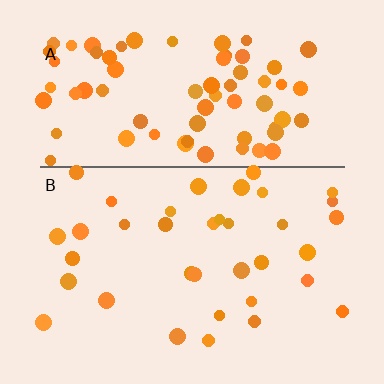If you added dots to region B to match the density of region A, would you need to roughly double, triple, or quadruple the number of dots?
Approximately double.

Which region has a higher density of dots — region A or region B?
A (the top).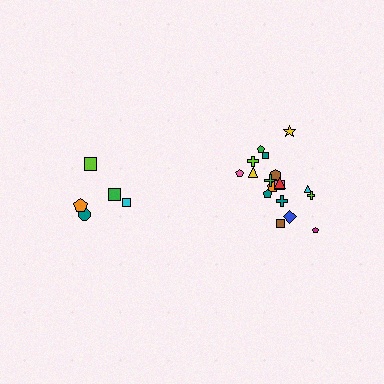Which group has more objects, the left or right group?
The right group.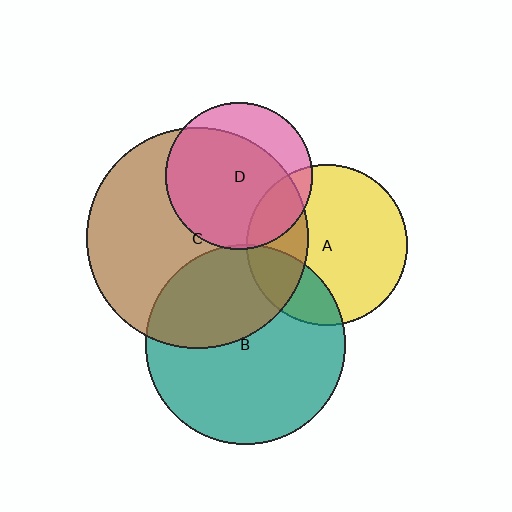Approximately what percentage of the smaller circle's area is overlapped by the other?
Approximately 20%.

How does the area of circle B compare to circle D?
Approximately 1.9 times.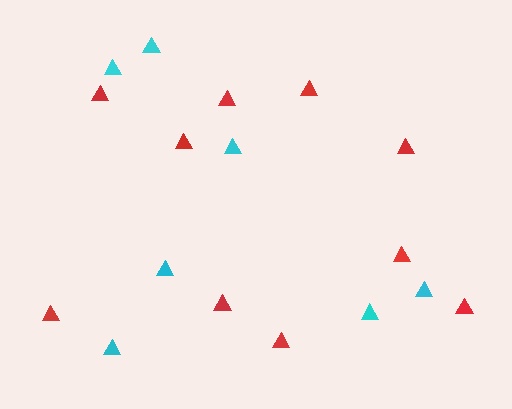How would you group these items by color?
There are 2 groups: one group of red triangles (10) and one group of cyan triangles (7).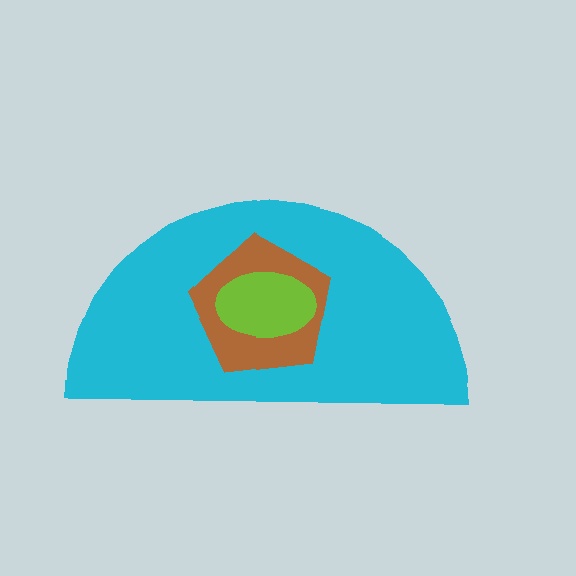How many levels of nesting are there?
3.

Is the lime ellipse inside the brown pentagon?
Yes.